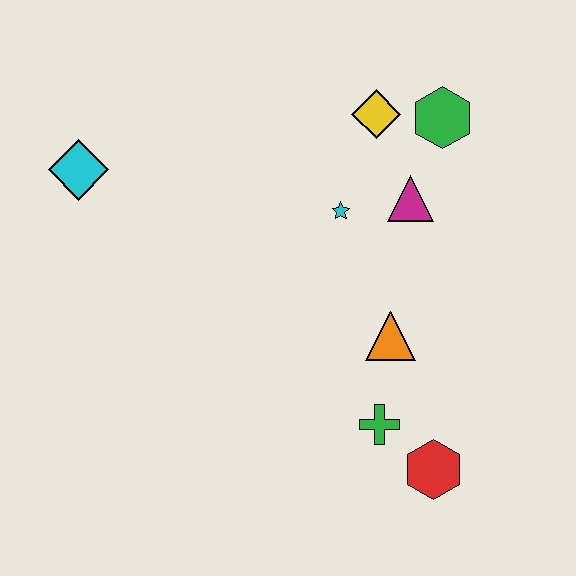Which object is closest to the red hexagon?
The green cross is closest to the red hexagon.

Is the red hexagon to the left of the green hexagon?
Yes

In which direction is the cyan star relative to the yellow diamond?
The cyan star is below the yellow diamond.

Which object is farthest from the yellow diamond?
The red hexagon is farthest from the yellow diamond.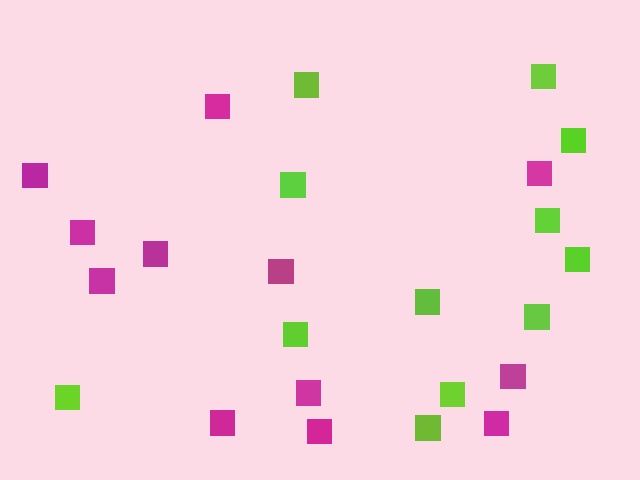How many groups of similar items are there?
There are 2 groups: one group of lime squares (12) and one group of magenta squares (12).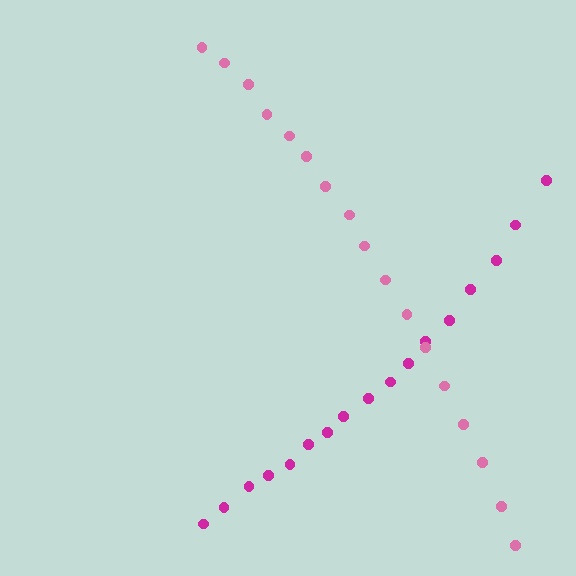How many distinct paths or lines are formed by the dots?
There are 2 distinct paths.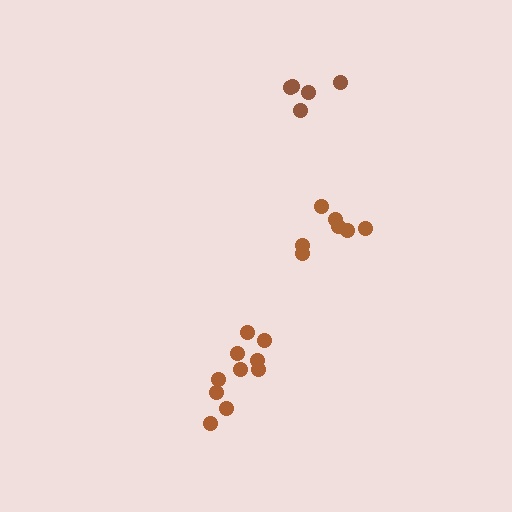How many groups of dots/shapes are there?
There are 3 groups.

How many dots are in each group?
Group 1: 10 dots, Group 2: 7 dots, Group 3: 5 dots (22 total).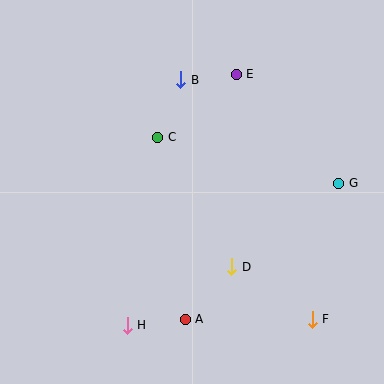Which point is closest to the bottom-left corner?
Point H is closest to the bottom-left corner.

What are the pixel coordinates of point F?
Point F is at (312, 319).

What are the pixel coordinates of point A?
Point A is at (185, 319).